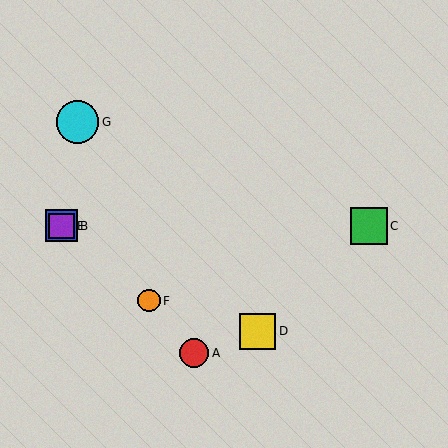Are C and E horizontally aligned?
Yes, both are at y≈226.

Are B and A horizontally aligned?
No, B is at y≈226 and A is at y≈353.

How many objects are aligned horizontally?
3 objects (B, C, E) are aligned horizontally.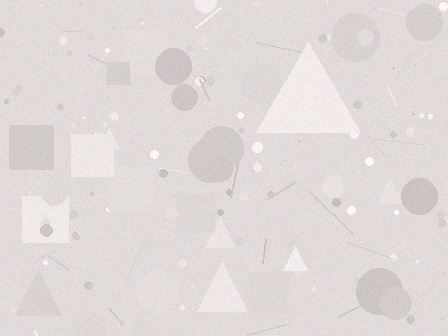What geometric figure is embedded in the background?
A triangle is embedded in the background.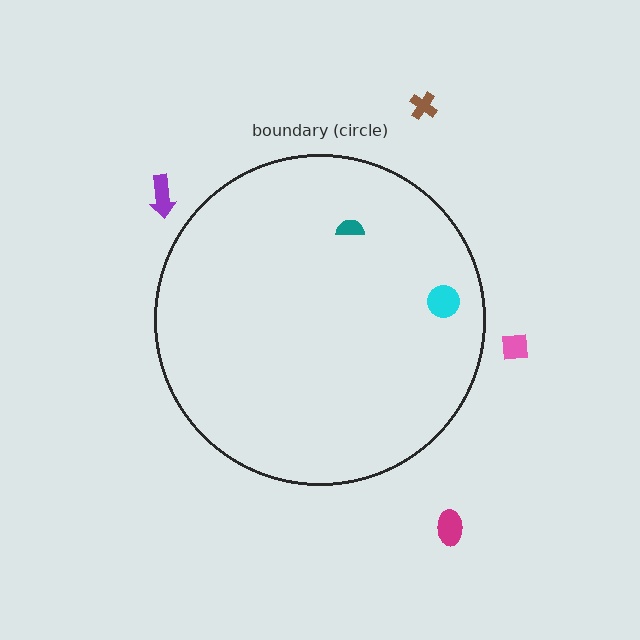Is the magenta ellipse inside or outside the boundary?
Outside.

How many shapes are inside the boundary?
2 inside, 4 outside.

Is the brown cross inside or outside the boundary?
Outside.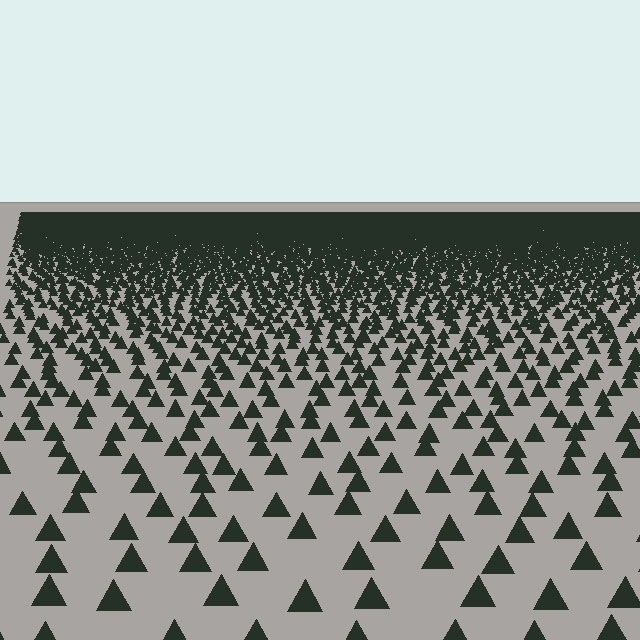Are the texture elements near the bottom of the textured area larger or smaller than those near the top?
Larger. Near the bottom, elements are closer to the viewer and appear at a bigger on-screen size.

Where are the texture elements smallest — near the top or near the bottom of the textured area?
Near the top.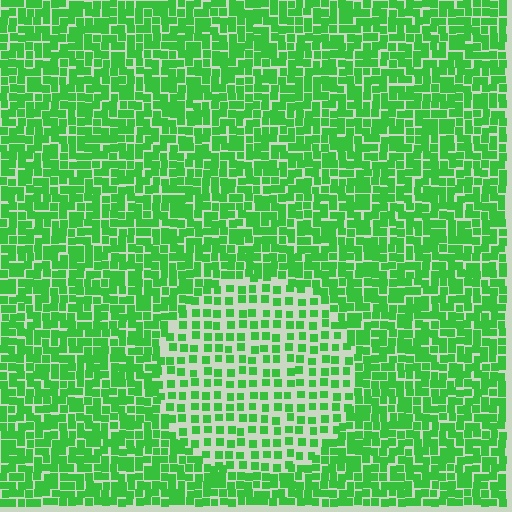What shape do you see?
I see a circle.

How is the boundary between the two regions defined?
The boundary is defined by a change in element density (approximately 2.0x ratio). All elements are the same color, size, and shape.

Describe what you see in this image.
The image contains small green elements arranged at two different densities. A circle-shaped region is visible where the elements are less densely packed than the surrounding area.